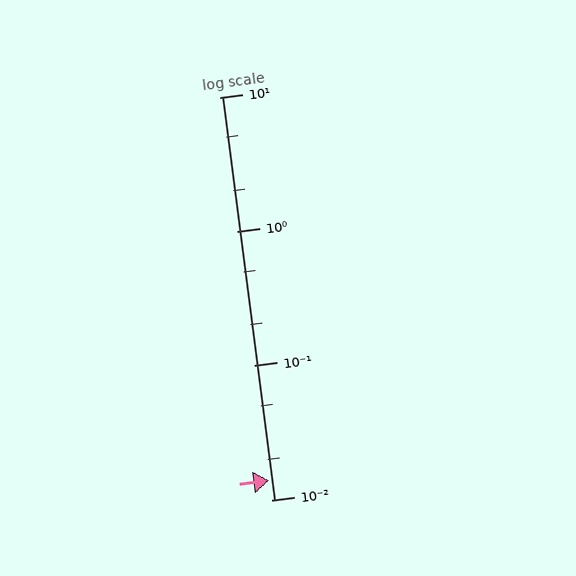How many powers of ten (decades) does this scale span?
The scale spans 3 decades, from 0.01 to 10.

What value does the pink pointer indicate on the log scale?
The pointer indicates approximately 0.014.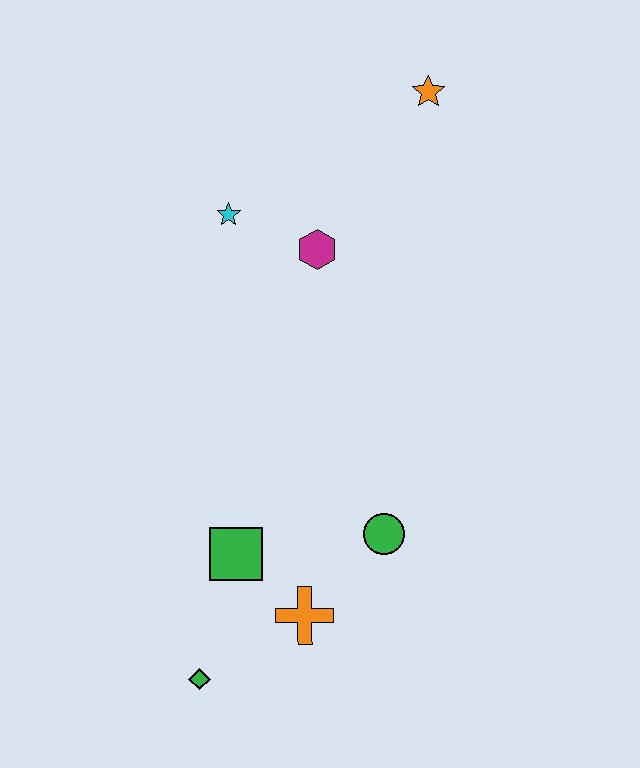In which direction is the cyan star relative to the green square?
The cyan star is above the green square.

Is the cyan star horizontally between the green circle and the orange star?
No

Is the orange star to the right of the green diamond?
Yes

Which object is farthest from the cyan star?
The green diamond is farthest from the cyan star.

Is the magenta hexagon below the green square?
No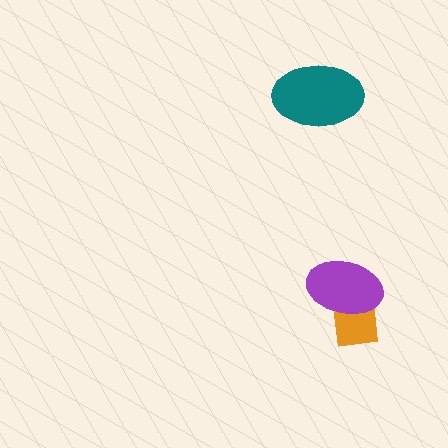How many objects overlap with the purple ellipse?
1 object overlaps with the purple ellipse.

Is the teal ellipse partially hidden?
No, no other shape covers it.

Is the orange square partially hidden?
Yes, it is partially covered by another shape.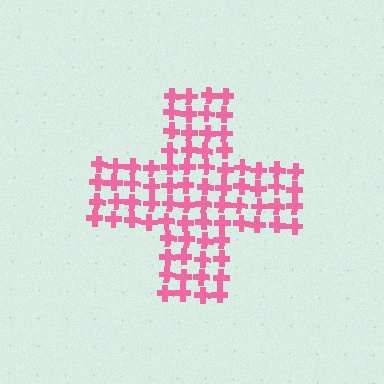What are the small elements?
The small elements are crosses.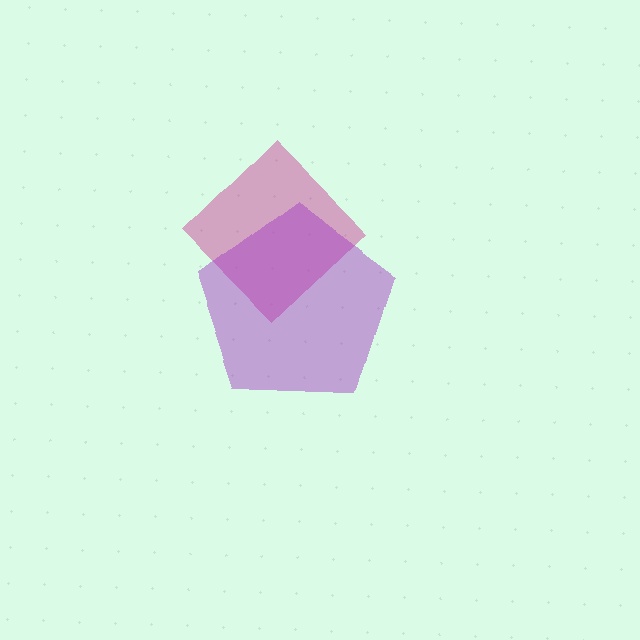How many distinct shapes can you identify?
There are 2 distinct shapes: a magenta diamond, a purple pentagon.